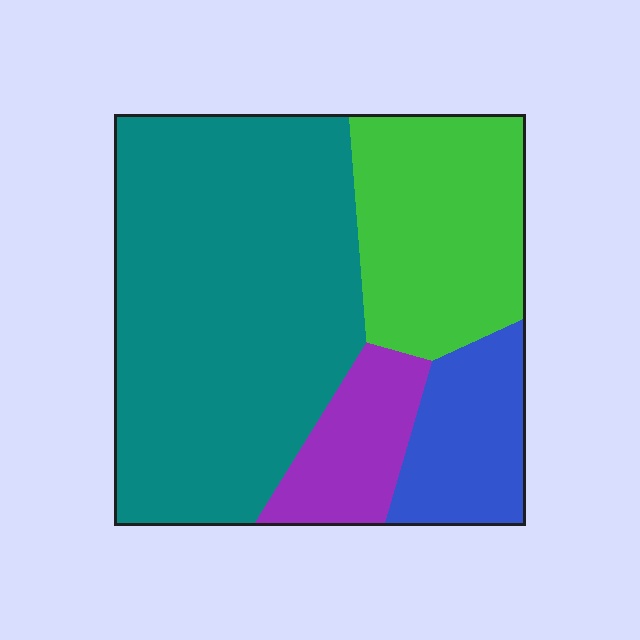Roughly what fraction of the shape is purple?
Purple covers roughly 10% of the shape.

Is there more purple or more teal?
Teal.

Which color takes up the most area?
Teal, at roughly 55%.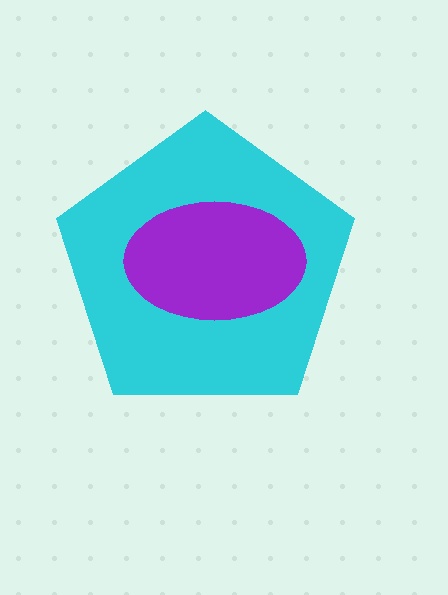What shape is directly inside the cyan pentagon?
The purple ellipse.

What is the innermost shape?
The purple ellipse.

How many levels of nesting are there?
2.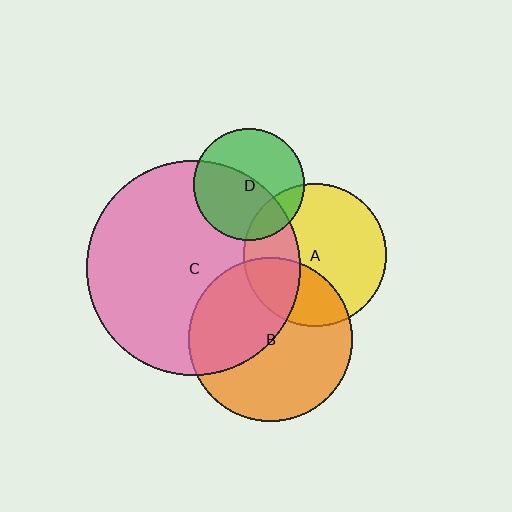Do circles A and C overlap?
Yes.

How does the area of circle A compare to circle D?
Approximately 1.6 times.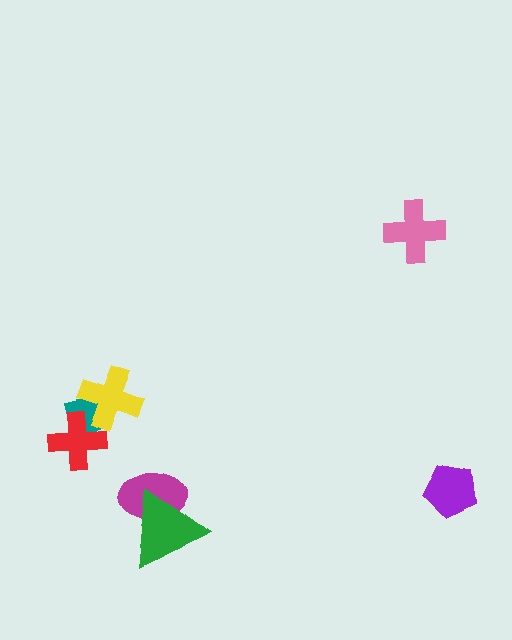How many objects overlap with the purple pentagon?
0 objects overlap with the purple pentagon.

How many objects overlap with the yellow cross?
2 objects overlap with the yellow cross.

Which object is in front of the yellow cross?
The red cross is in front of the yellow cross.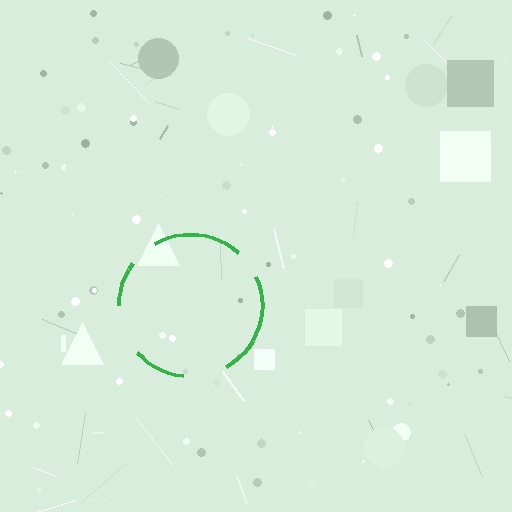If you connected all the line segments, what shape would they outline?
They would outline a circle.